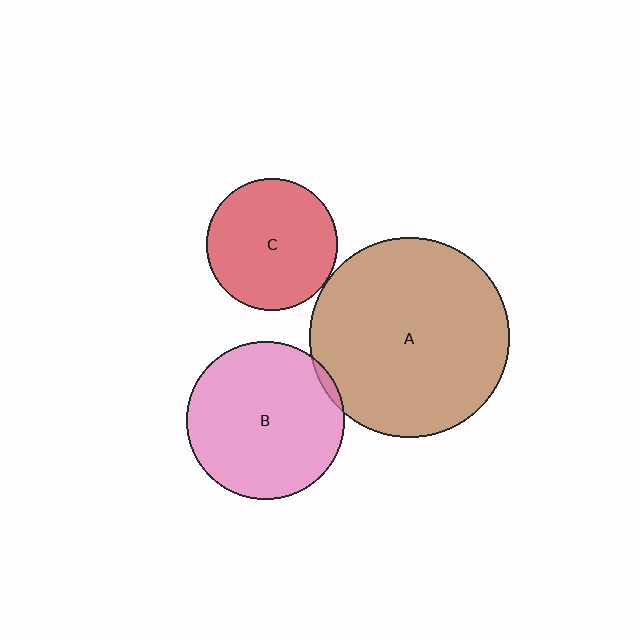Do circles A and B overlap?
Yes.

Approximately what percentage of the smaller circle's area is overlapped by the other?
Approximately 5%.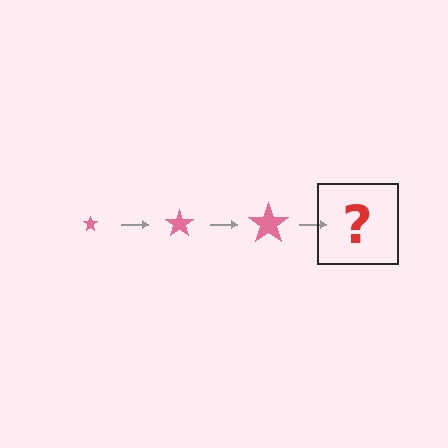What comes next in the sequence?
The next element should be a pink star, larger than the previous one.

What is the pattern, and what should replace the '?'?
The pattern is that the star gets progressively larger each step. The '?' should be a pink star, larger than the previous one.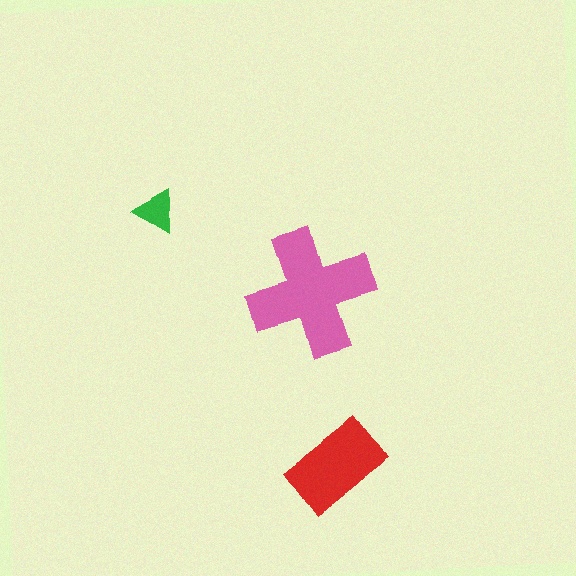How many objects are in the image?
There are 3 objects in the image.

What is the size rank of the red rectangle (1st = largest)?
2nd.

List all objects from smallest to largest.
The green triangle, the red rectangle, the pink cross.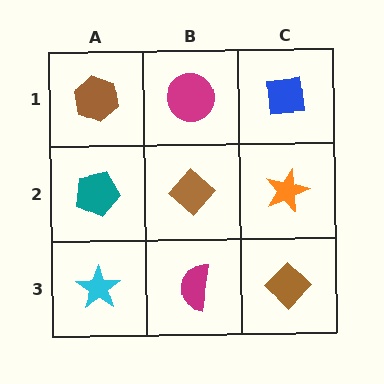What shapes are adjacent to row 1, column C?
An orange star (row 2, column C), a magenta circle (row 1, column B).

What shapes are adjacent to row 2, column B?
A magenta circle (row 1, column B), a magenta semicircle (row 3, column B), a teal pentagon (row 2, column A), an orange star (row 2, column C).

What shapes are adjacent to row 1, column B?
A brown diamond (row 2, column B), a brown hexagon (row 1, column A), a blue square (row 1, column C).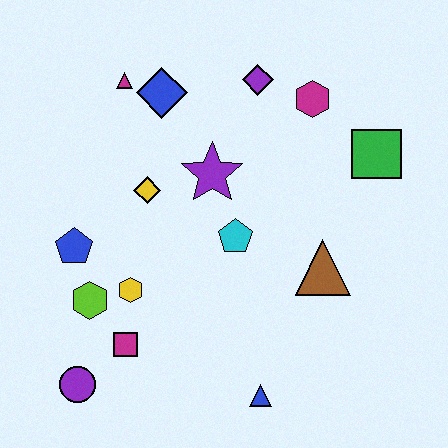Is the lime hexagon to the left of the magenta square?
Yes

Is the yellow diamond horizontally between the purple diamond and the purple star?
No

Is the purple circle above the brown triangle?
No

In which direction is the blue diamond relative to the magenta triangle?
The blue diamond is to the right of the magenta triangle.